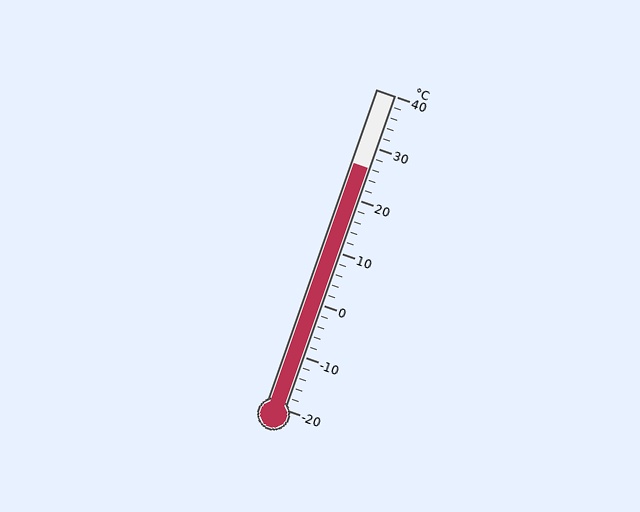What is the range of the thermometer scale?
The thermometer scale ranges from -20°C to 40°C.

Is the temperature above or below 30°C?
The temperature is below 30°C.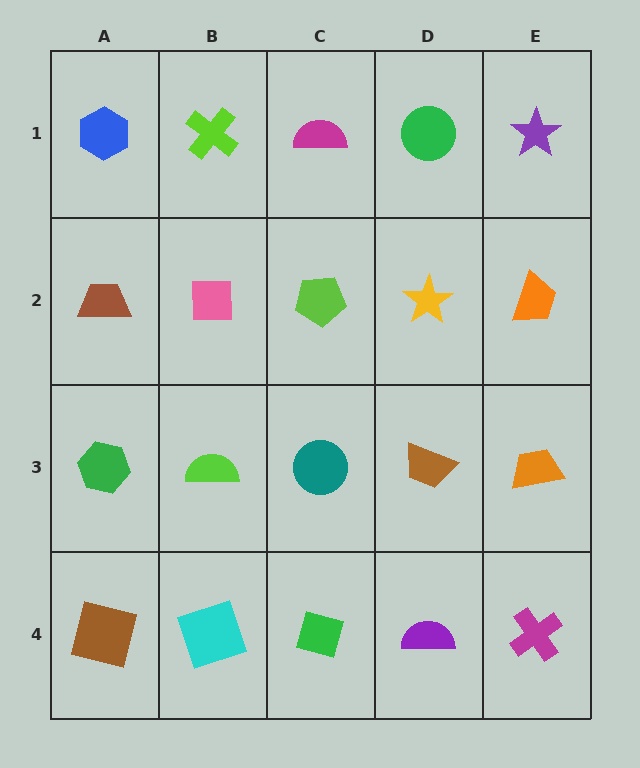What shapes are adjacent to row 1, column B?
A pink square (row 2, column B), a blue hexagon (row 1, column A), a magenta semicircle (row 1, column C).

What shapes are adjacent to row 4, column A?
A green hexagon (row 3, column A), a cyan square (row 4, column B).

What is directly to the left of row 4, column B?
A brown square.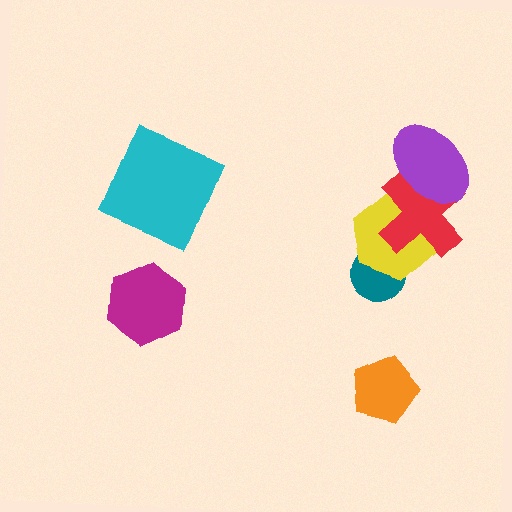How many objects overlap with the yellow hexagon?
3 objects overlap with the yellow hexagon.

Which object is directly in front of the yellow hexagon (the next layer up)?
The red cross is directly in front of the yellow hexagon.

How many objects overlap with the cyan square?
0 objects overlap with the cyan square.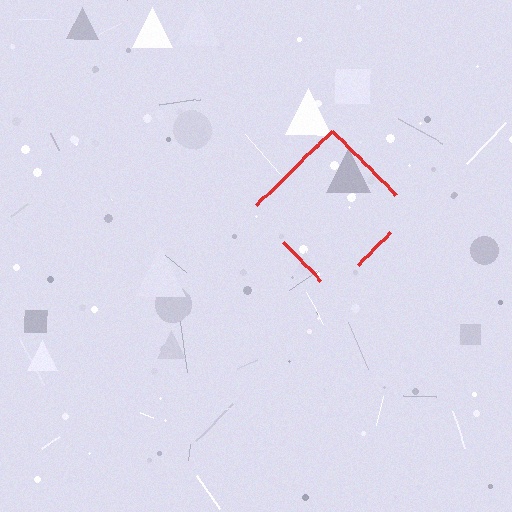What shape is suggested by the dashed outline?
The dashed outline suggests a diamond.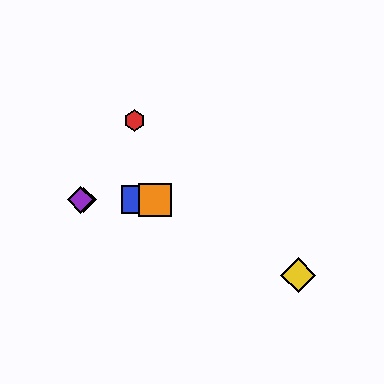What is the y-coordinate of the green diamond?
The green diamond is at y≈200.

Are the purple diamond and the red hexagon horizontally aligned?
No, the purple diamond is at y≈200 and the red hexagon is at y≈120.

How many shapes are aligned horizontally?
4 shapes (the blue square, the green diamond, the purple diamond, the orange square) are aligned horizontally.